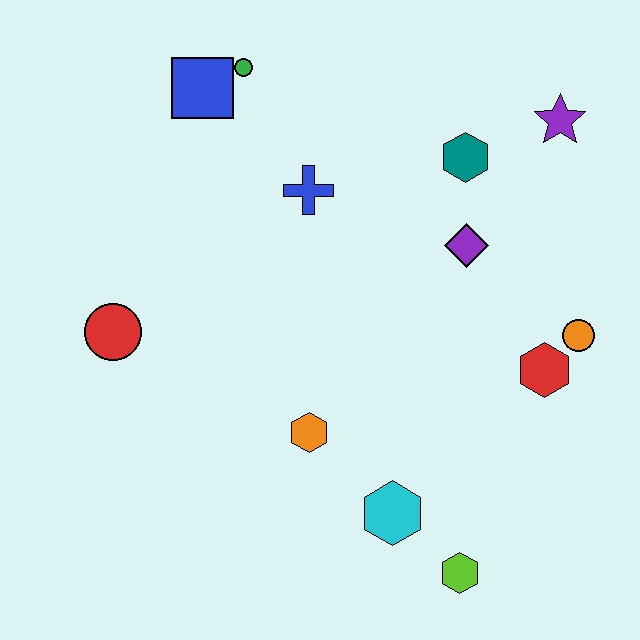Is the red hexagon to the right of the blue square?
Yes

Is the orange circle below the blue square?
Yes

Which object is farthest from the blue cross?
The lime hexagon is farthest from the blue cross.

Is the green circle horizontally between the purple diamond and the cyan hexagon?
No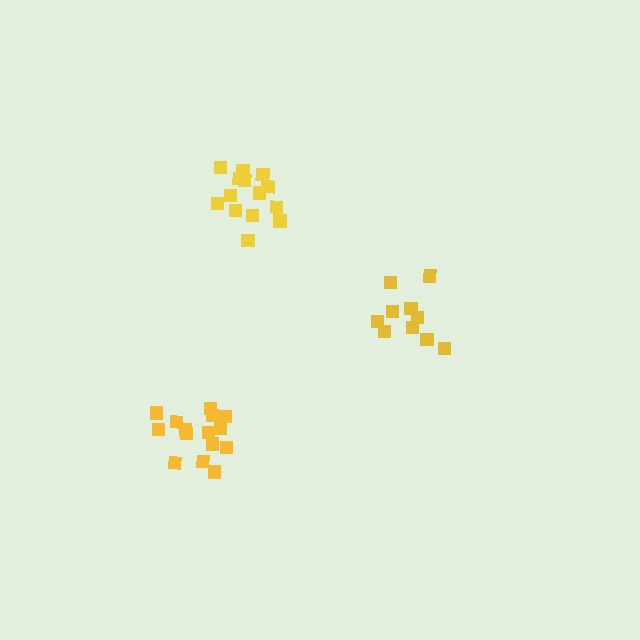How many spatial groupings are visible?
There are 3 spatial groupings.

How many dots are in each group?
Group 1: 10 dots, Group 2: 14 dots, Group 3: 15 dots (39 total).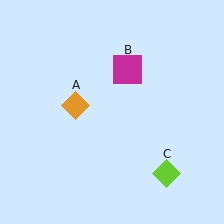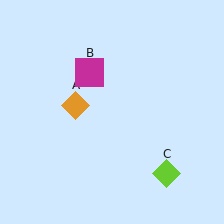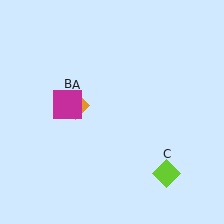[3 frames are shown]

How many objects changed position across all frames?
1 object changed position: magenta square (object B).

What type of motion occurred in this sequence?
The magenta square (object B) rotated counterclockwise around the center of the scene.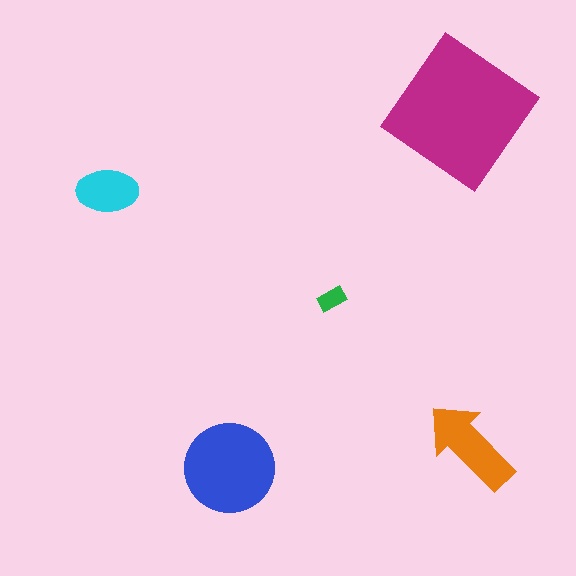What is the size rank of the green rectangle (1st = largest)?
5th.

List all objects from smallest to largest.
The green rectangle, the cyan ellipse, the orange arrow, the blue circle, the magenta diamond.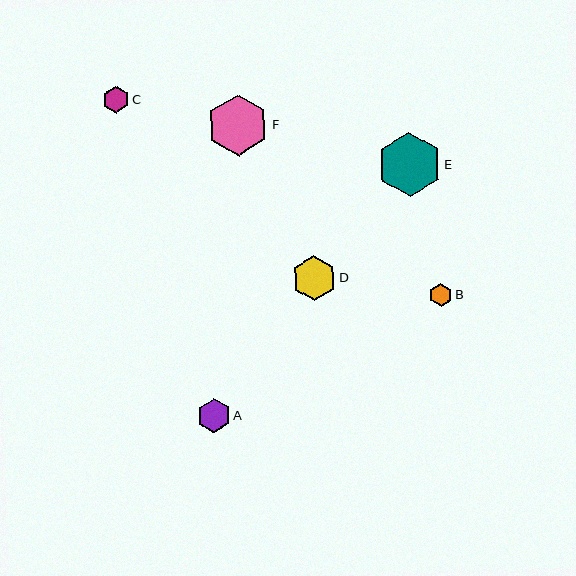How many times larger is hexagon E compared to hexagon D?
Hexagon E is approximately 1.5 times the size of hexagon D.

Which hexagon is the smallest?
Hexagon B is the smallest with a size of approximately 23 pixels.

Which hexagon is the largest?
Hexagon E is the largest with a size of approximately 64 pixels.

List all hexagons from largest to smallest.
From largest to smallest: E, F, D, A, C, B.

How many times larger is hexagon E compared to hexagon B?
Hexagon E is approximately 2.9 times the size of hexagon B.